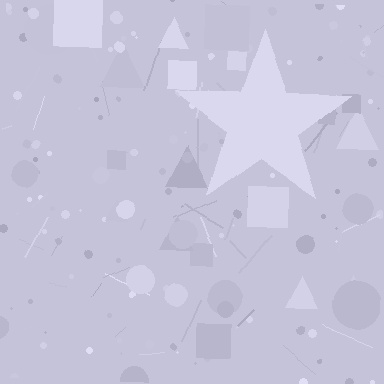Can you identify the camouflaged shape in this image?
The camouflaged shape is a star.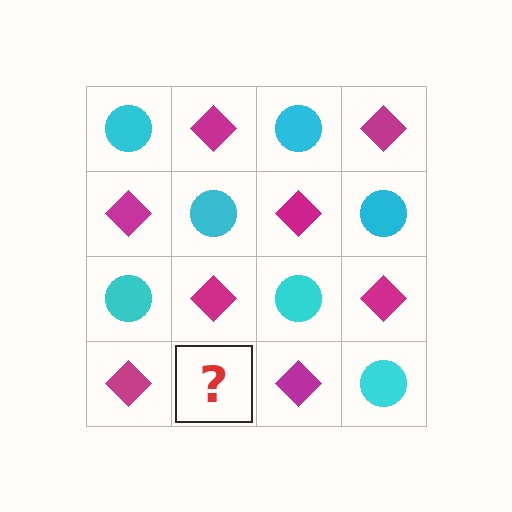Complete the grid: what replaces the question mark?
The question mark should be replaced with a cyan circle.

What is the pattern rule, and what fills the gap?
The rule is that it alternates cyan circle and magenta diamond in a checkerboard pattern. The gap should be filled with a cyan circle.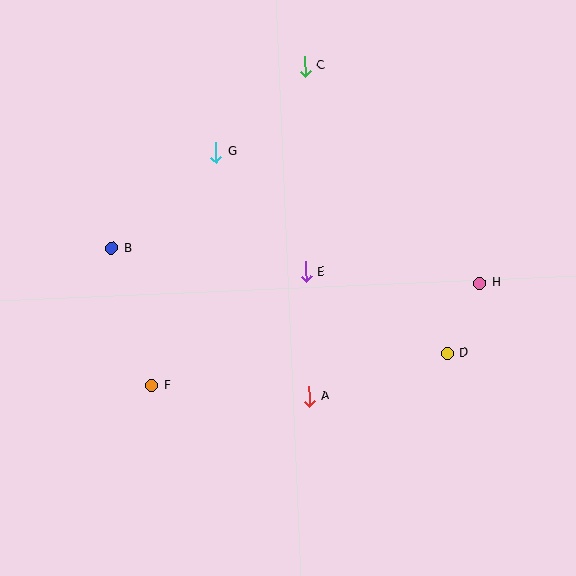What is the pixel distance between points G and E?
The distance between G and E is 150 pixels.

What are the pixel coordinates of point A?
Point A is at (309, 396).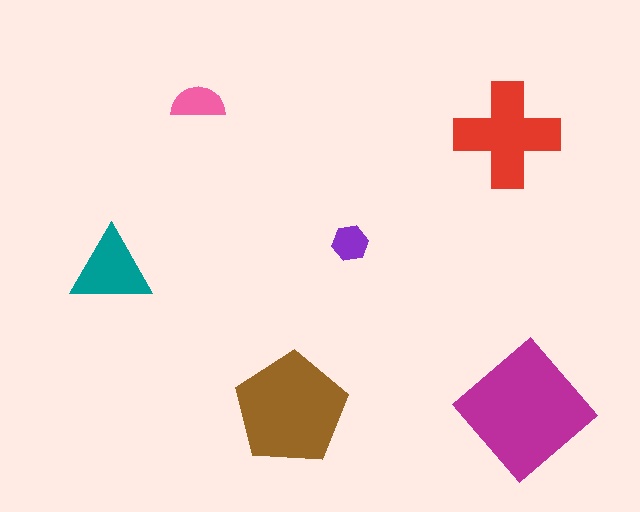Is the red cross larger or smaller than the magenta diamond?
Smaller.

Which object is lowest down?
The magenta diamond is bottommost.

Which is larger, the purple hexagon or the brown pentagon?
The brown pentagon.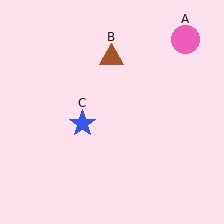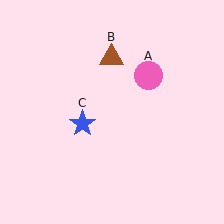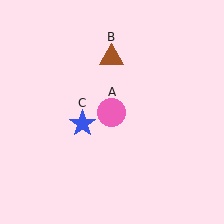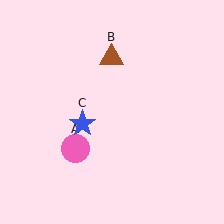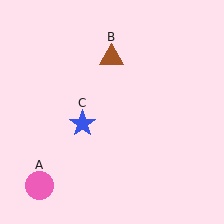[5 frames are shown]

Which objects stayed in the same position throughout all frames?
Brown triangle (object B) and blue star (object C) remained stationary.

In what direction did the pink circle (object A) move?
The pink circle (object A) moved down and to the left.